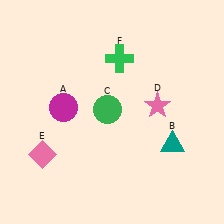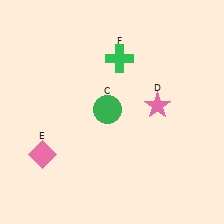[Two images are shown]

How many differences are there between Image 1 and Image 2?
There are 2 differences between the two images.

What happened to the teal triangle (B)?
The teal triangle (B) was removed in Image 2. It was in the bottom-right area of Image 1.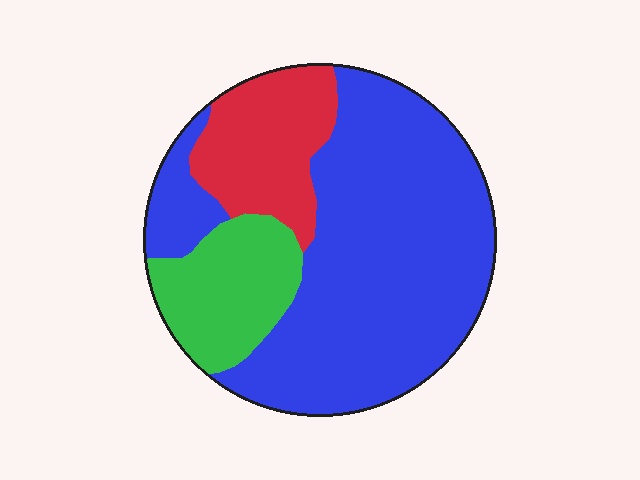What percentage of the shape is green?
Green takes up about one sixth (1/6) of the shape.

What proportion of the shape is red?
Red takes up about one sixth (1/6) of the shape.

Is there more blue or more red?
Blue.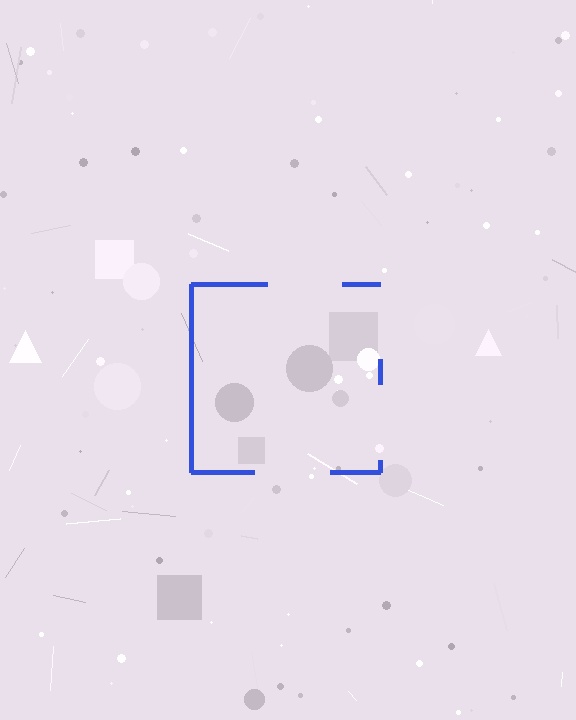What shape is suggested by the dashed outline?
The dashed outline suggests a square.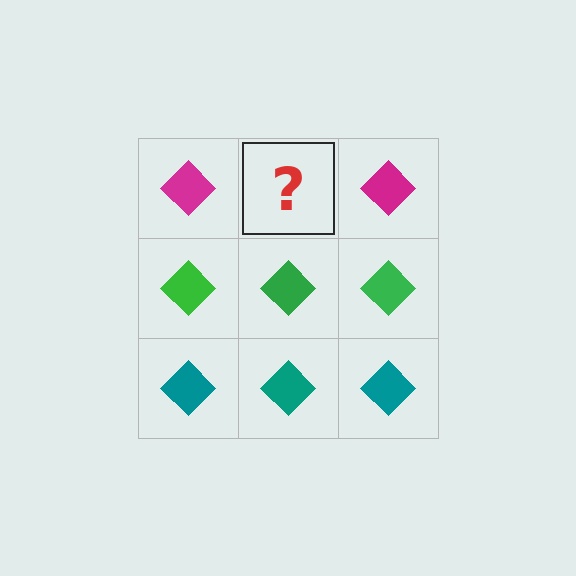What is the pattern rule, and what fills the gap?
The rule is that each row has a consistent color. The gap should be filled with a magenta diamond.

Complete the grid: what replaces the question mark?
The question mark should be replaced with a magenta diamond.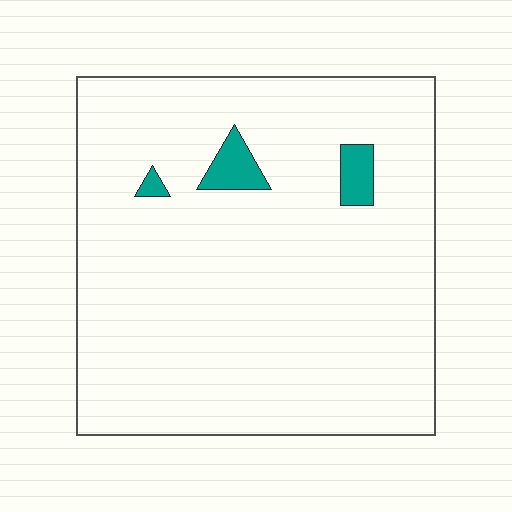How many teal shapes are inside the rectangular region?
3.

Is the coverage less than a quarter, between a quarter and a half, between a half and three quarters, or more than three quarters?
Less than a quarter.